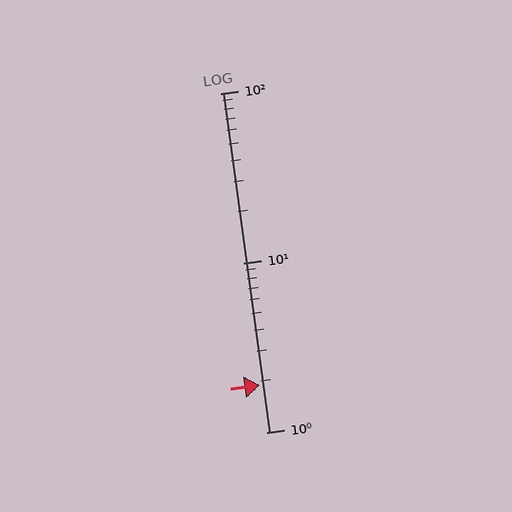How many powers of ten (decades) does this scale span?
The scale spans 2 decades, from 1 to 100.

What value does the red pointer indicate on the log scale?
The pointer indicates approximately 1.9.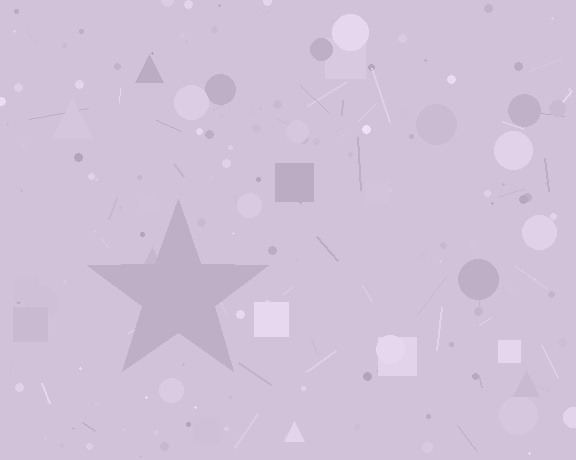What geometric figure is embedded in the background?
A star is embedded in the background.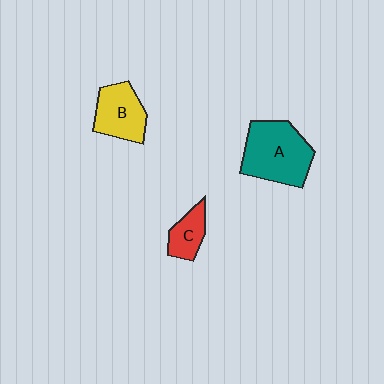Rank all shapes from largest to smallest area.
From largest to smallest: A (teal), B (yellow), C (red).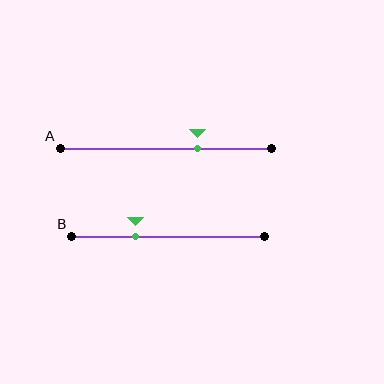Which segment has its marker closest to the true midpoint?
Segment A has its marker closest to the true midpoint.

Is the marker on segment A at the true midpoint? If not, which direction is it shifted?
No, the marker on segment A is shifted to the right by about 15% of the segment length.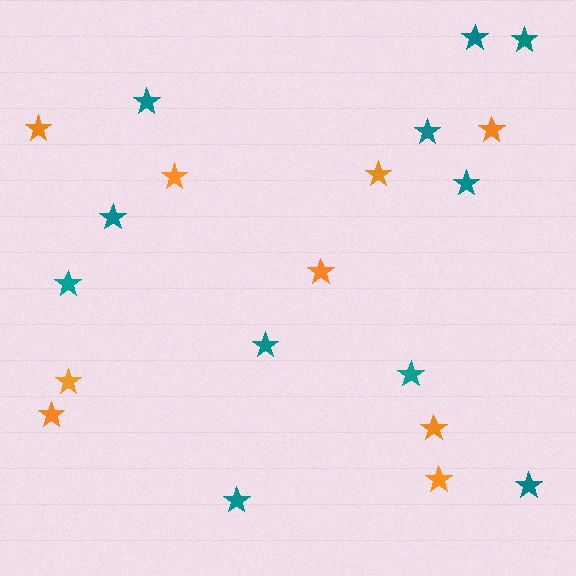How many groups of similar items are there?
There are 2 groups: one group of orange stars (9) and one group of teal stars (11).